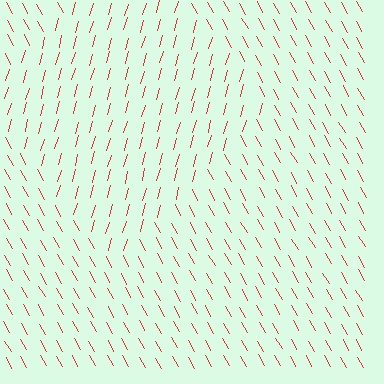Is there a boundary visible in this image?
Yes, there is a texture boundary formed by a change in line orientation.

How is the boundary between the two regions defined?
The boundary is defined purely by a change in line orientation (approximately 45 degrees difference). All lines are the same color and thickness.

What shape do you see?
I see a diamond.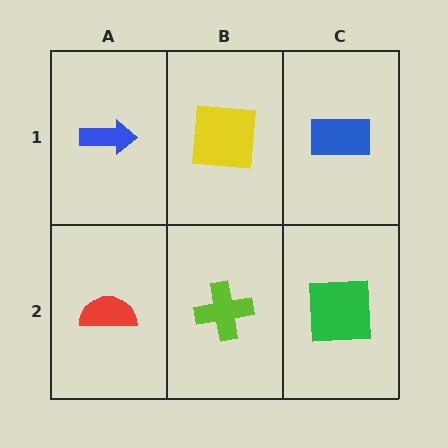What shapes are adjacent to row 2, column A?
A blue arrow (row 1, column A), a lime cross (row 2, column B).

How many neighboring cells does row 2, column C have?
2.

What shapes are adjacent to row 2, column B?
A yellow square (row 1, column B), a red semicircle (row 2, column A), a green square (row 2, column C).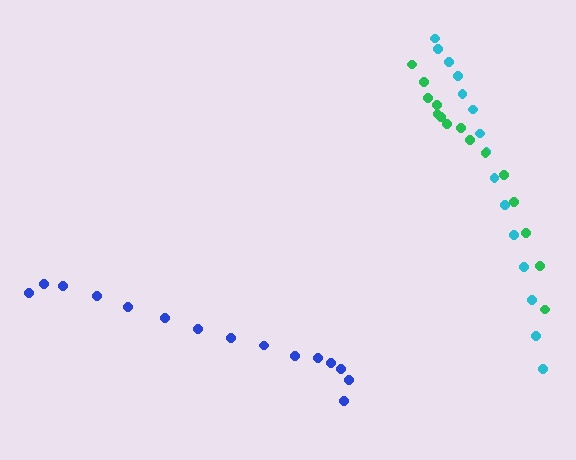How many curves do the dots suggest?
There are 3 distinct paths.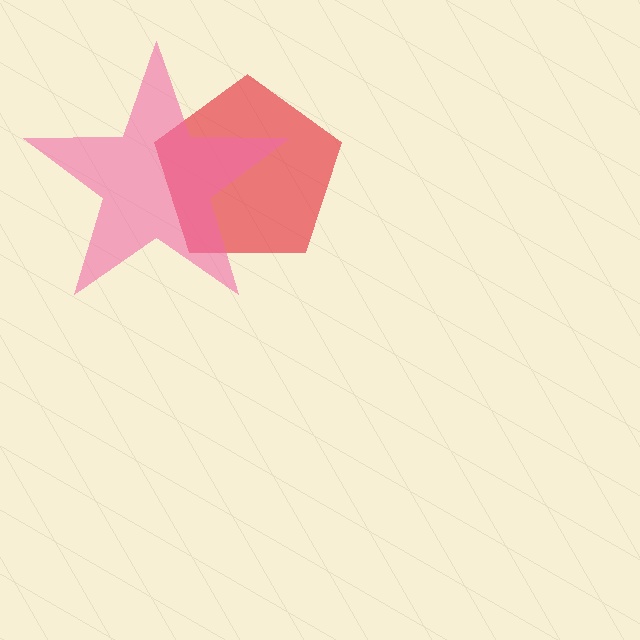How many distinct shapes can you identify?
There are 2 distinct shapes: a red pentagon, a pink star.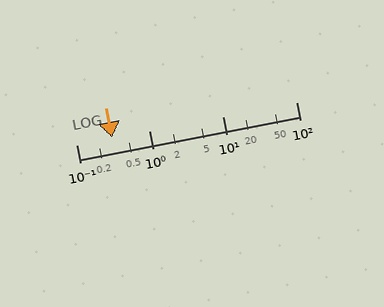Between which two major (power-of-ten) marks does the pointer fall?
The pointer is between 0.1 and 1.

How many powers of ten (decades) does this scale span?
The scale spans 3 decades, from 0.1 to 100.